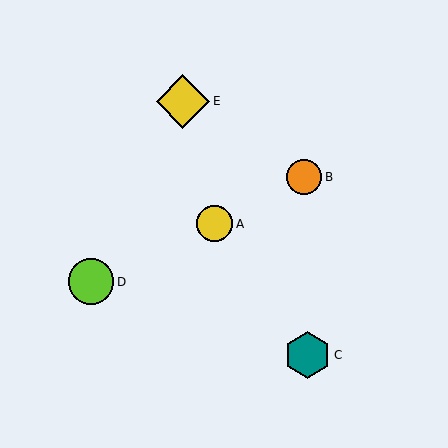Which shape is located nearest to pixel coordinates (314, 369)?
The teal hexagon (labeled C) at (308, 355) is nearest to that location.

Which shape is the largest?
The yellow diamond (labeled E) is the largest.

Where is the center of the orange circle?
The center of the orange circle is at (304, 177).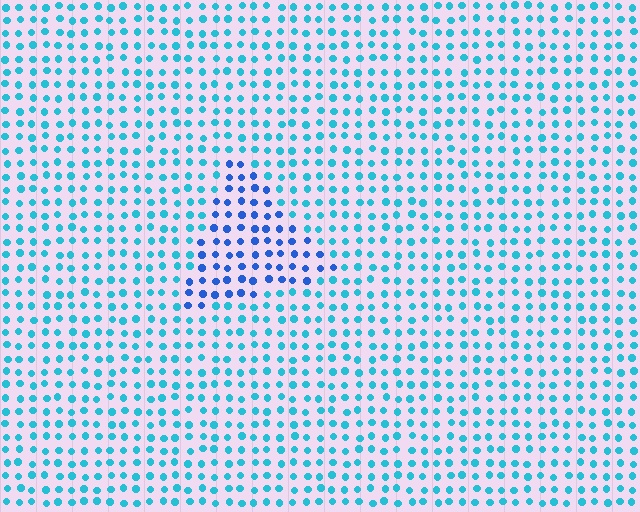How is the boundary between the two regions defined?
The boundary is defined purely by a slight shift in hue (about 34 degrees). Spacing, size, and orientation are identical on both sides.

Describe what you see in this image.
The image is filled with small cyan elements in a uniform arrangement. A triangle-shaped region is visible where the elements are tinted to a slightly different hue, forming a subtle color boundary.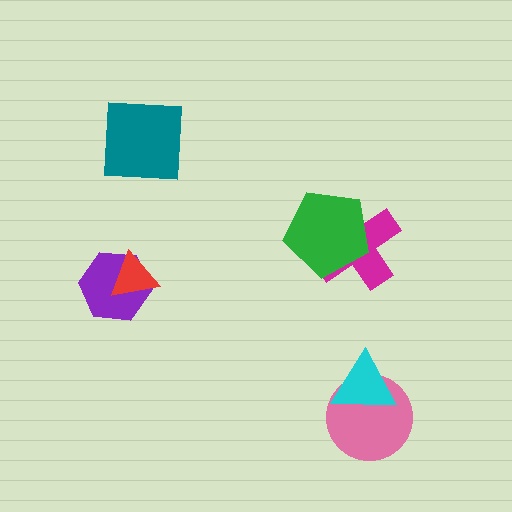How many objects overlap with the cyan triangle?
1 object overlaps with the cyan triangle.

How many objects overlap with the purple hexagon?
1 object overlaps with the purple hexagon.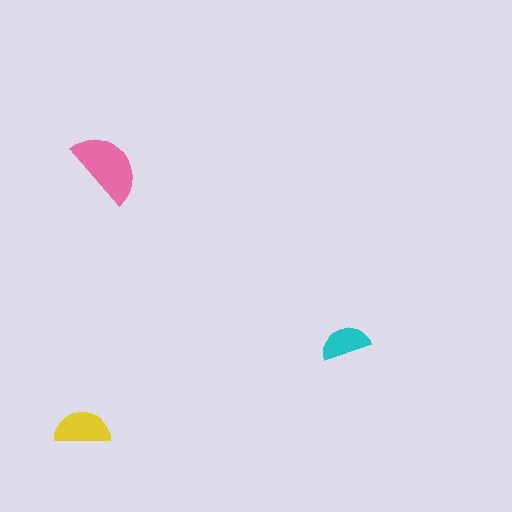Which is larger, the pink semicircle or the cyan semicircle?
The pink one.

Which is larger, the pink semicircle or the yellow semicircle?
The pink one.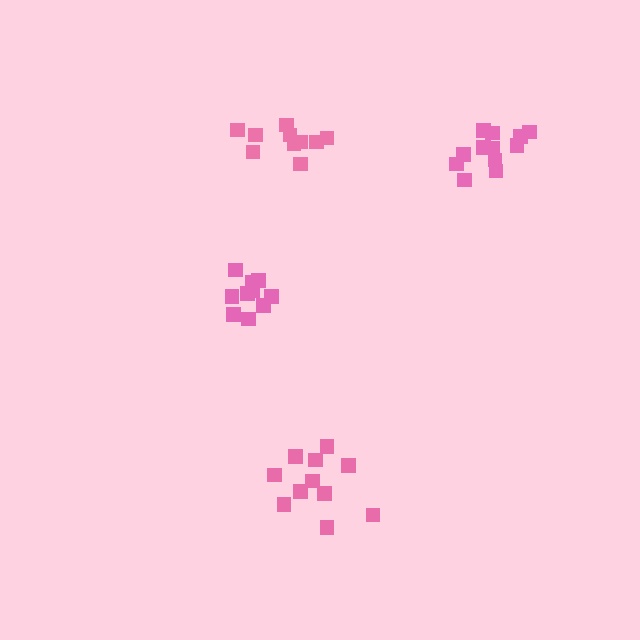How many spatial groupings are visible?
There are 4 spatial groupings.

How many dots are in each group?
Group 1: 10 dots, Group 2: 11 dots, Group 3: 10 dots, Group 4: 12 dots (43 total).